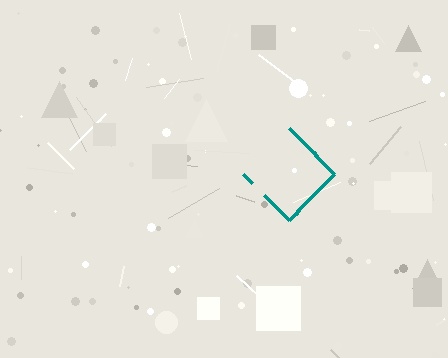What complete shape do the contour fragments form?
The contour fragments form a diamond.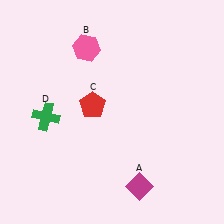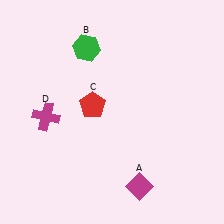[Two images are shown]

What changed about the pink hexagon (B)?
In Image 1, B is pink. In Image 2, it changed to green.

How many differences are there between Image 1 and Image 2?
There are 2 differences between the two images.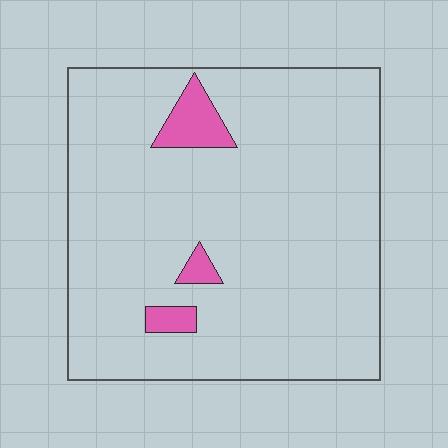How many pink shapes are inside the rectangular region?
3.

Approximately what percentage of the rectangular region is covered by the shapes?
Approximately 5%.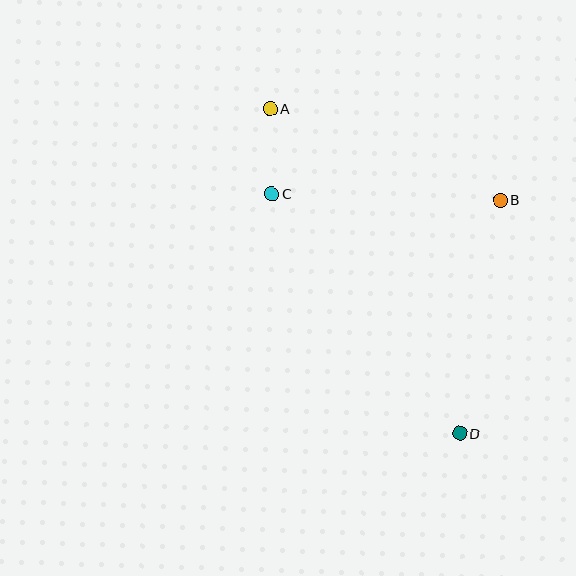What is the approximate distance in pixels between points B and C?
The distance between B and C is approximately 229 pixels.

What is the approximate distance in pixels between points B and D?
The distance between B and D is approximately 237 pixels.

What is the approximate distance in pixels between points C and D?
The distance between C and D is approximately 304 pixels.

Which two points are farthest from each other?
Points A and D are farthest from each other.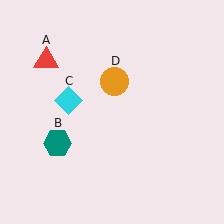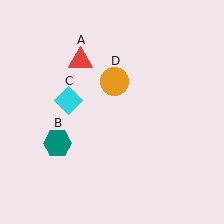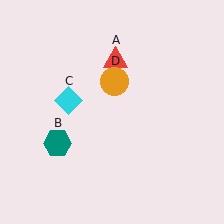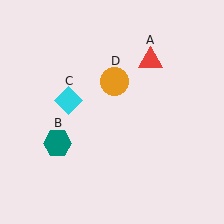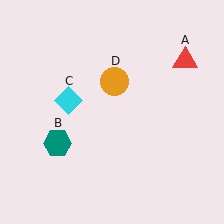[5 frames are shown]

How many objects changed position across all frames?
1 object changed position: red triangle (object A).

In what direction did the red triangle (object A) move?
The red triangle (object A) moved right.